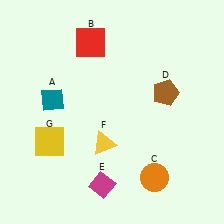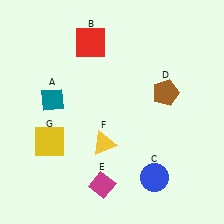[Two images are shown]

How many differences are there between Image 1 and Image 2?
There is 1 difference between the two images.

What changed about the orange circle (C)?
In Image 1, C is orange. In Image 2, it changed to blue.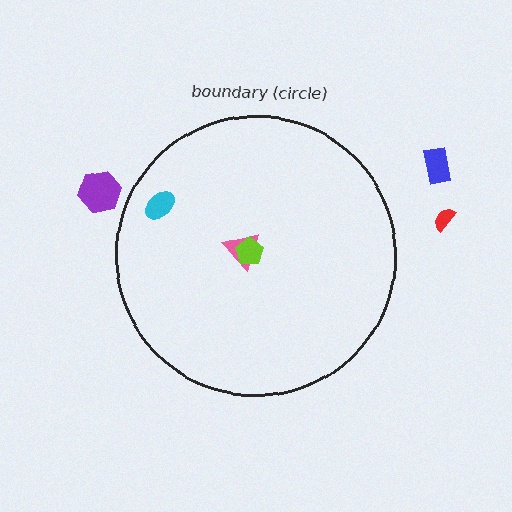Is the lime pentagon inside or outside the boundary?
Inside.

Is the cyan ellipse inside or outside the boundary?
Inside.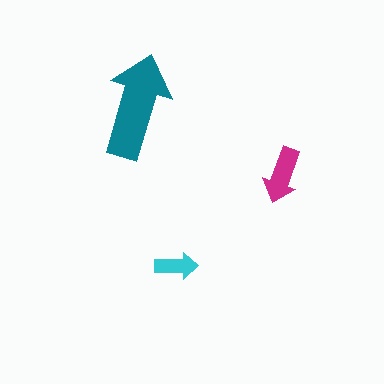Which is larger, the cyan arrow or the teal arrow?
The teal one.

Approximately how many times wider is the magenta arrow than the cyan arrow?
About 1.5 times wider.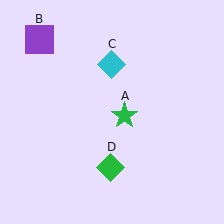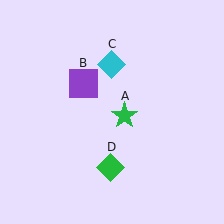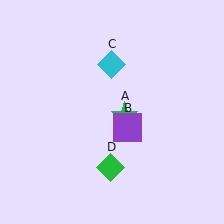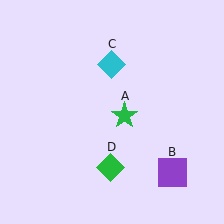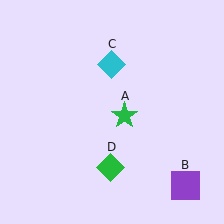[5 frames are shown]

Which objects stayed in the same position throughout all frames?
Green star (object A) and cyan diamond (object C) and green diamond (object D) remained stationary.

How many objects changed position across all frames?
1 object changed position: purple square (object B).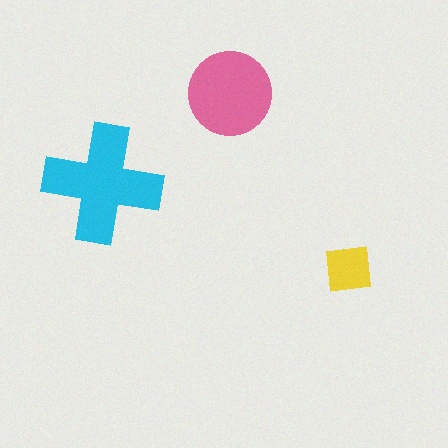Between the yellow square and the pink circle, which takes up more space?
The pink circle.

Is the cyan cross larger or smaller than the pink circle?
Larger.